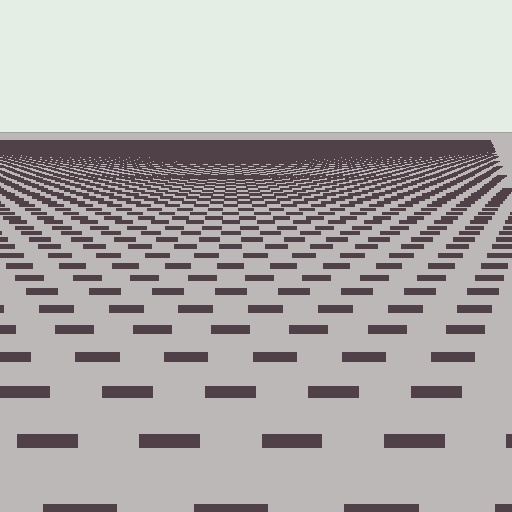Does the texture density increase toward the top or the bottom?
Density increases toward the top.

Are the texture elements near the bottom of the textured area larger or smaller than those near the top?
Larger. Near the bottom, elements are closer to the viewer and appear at a bigger on-screen size.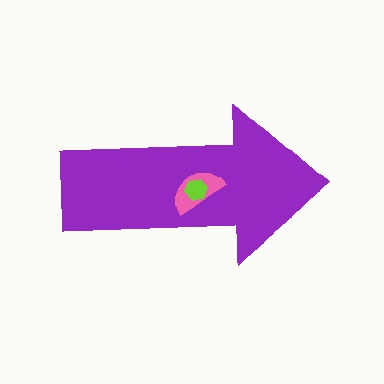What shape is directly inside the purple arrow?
The pink semicircle.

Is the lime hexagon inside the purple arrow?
Yes.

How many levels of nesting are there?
3.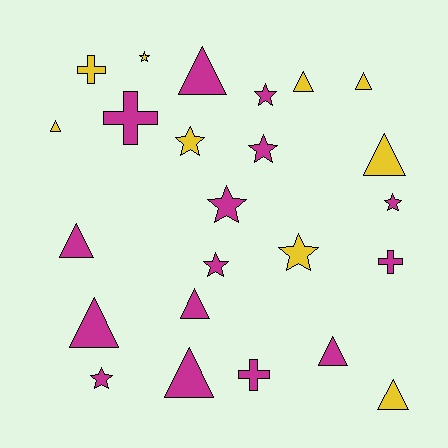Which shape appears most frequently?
Triangle, with 11 objects.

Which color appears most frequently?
Magenta, with 15 objects.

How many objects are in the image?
There are 24 objects.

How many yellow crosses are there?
There is 1 yellow cross.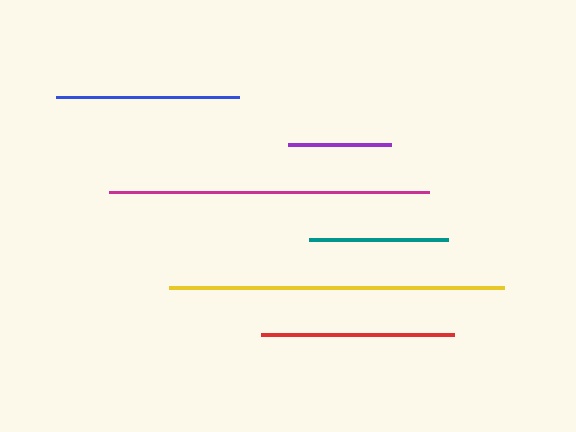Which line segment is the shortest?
The purple line is the shortest at approximately 103 pixels.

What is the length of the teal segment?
The teal segment is approximately 139 pixels long.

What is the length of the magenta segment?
The magenta segment is approximately 320 pixels long.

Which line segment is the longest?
The yellow line is the longest at approximately 335 pixels.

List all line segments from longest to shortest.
From longest to shortest: yellow, magenta, red, blue, teal, purple.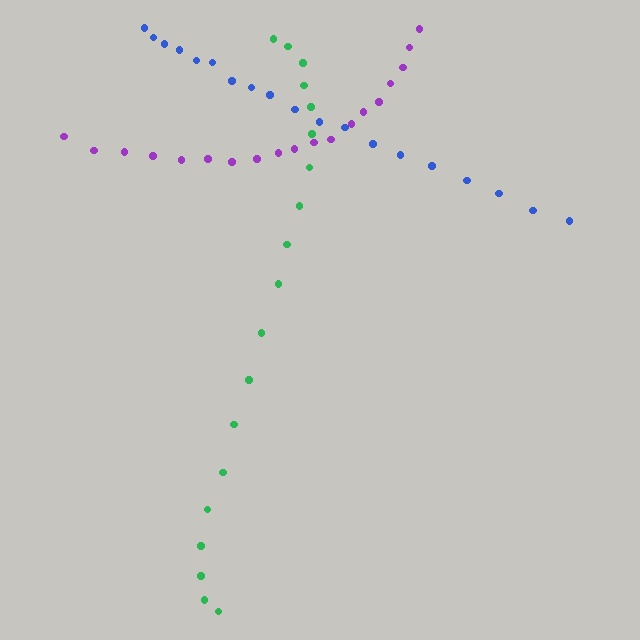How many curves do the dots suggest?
There are 3 distinct paths.